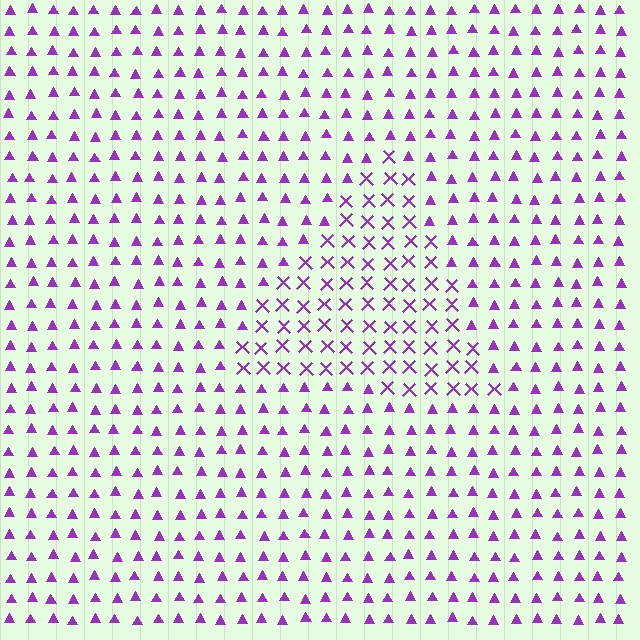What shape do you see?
I see a triangle.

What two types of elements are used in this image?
The image uses X marks inside the triangle region and triangles outside it.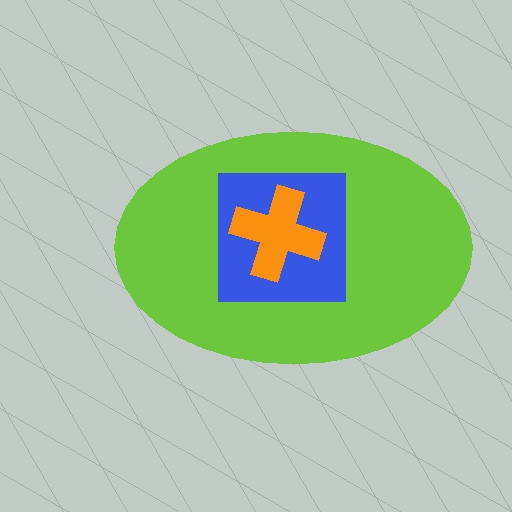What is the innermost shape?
The orange cross.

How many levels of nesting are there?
3.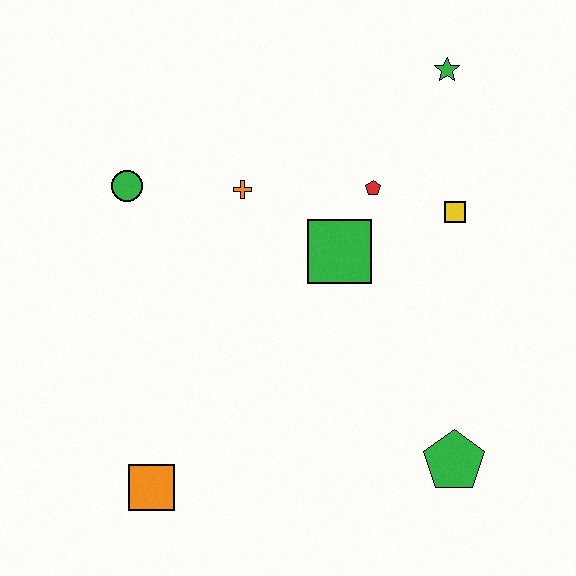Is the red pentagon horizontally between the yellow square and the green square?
Yes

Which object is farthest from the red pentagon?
The orange square is farthest from the red pentagon.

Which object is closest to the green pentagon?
The green square is closest to the green pentagon.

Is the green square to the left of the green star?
Yes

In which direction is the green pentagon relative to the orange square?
The green pentagon is to the right of the orange square.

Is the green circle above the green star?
No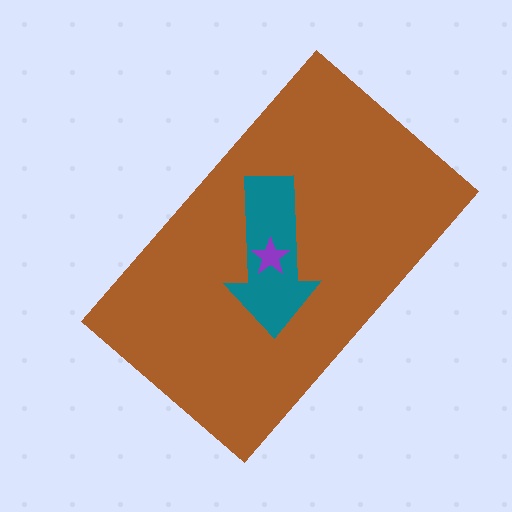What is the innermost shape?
The purple star.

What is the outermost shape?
The brown rectangle.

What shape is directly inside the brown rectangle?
The teal arrow.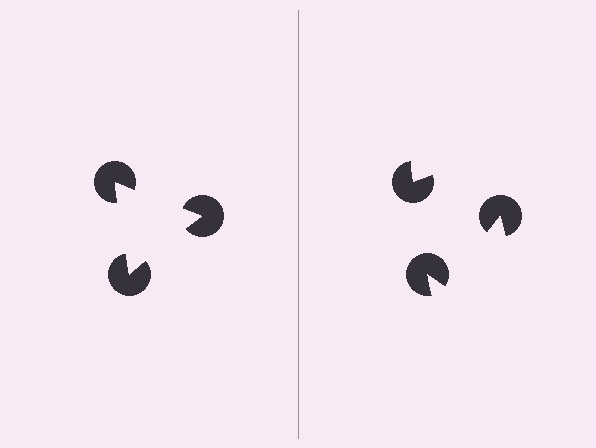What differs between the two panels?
The pac-man discs are positioned identically on both sides; only the wedge orientations differ. On the left they align to a triangle; on the right they are misaligned.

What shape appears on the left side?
An illusory triangle.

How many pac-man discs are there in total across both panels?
6 — 3 on each side.